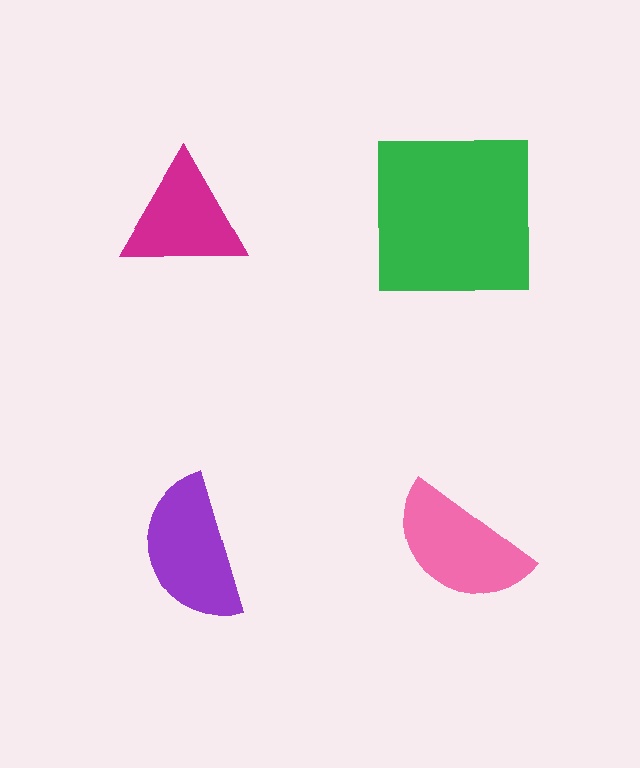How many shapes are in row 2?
2 shapes.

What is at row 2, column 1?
A purple semicircle.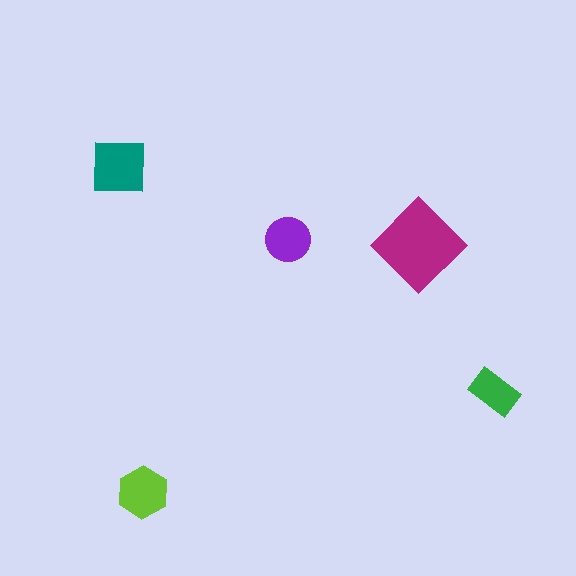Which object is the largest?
The magenta diamond.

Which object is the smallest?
The green rectangle.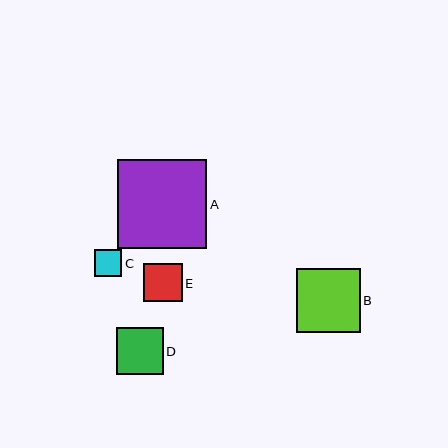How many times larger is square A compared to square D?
Square A is approximately 1.9 times the size of square D.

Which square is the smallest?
Square C is the smallest with a size of approximately 27 pixels.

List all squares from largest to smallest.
From largest to smallest: A, B, D, E, C.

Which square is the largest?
Square A is the largest with a size of approximately 89 pixels.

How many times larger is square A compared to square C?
Square A is approximately 3.3 times the size of square C.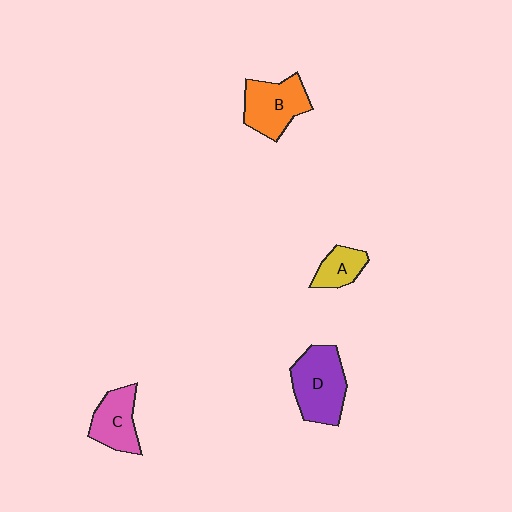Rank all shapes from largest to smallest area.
From largest to smallest: D (purple), B (orange), C (pink), A (yellow).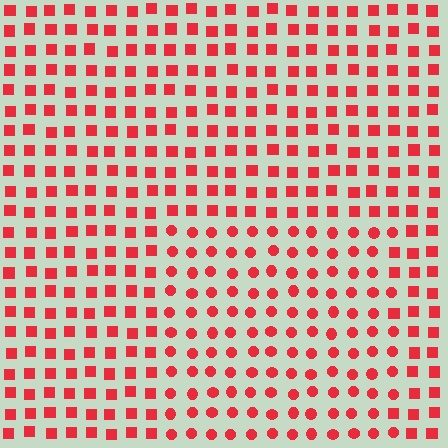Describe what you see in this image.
The image is filled with small red elements arranged in a uniform grid. A rectangle-shaped region contains circles, while the surrounding area contains squares. The boundary is defined purely by the change in element shape.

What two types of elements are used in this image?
The image uses circles inside the rectangle region and squares outside it.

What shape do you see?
I see a rectangle.